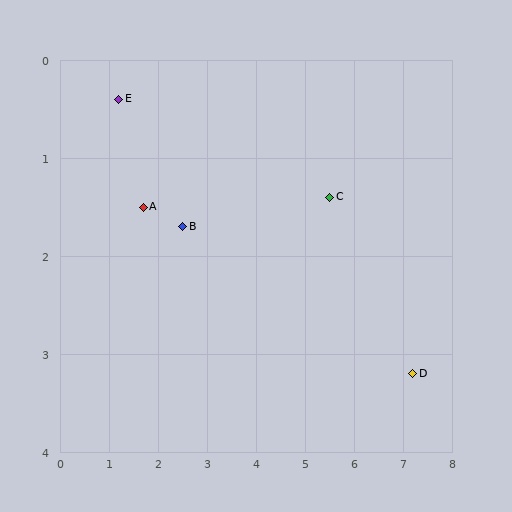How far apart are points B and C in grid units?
Points B and C are about 3.0 grid units apart.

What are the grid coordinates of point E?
Point E is at approximately (1.2, 0.4).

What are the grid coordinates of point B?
Point B is at approximately (2.5, 1.7).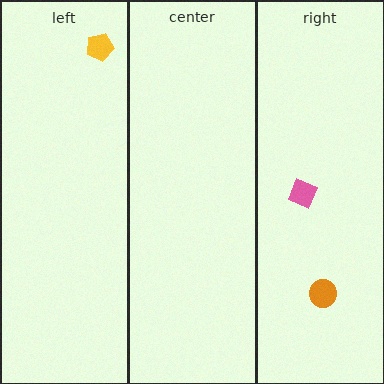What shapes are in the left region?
The yellow pentagon.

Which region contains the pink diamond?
The right region.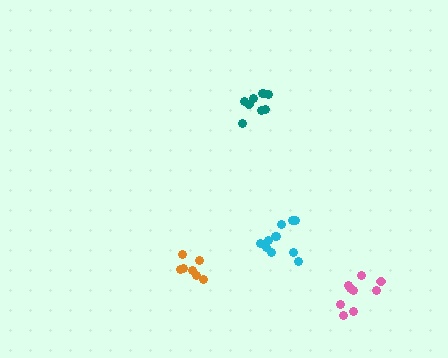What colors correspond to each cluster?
The clusters are colored: orange, pink, teal, cyan.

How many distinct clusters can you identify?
There are 4 distinct clusters.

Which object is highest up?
The teal cluster is topmost.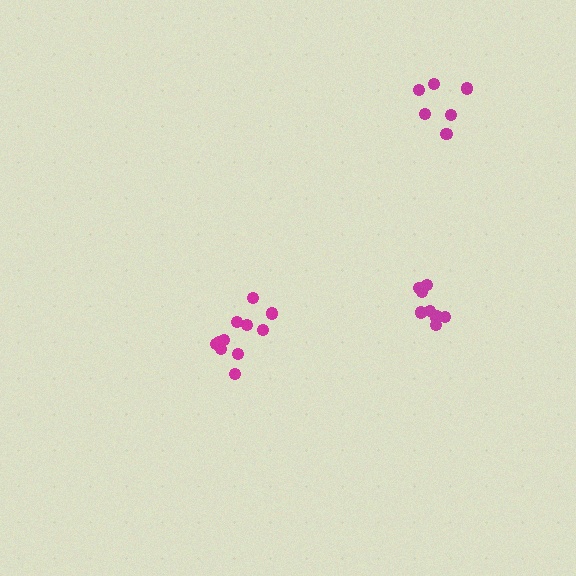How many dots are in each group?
Group 1: 9 dots, Group 2: 11 dots, Group 3: 6 dots (26 total).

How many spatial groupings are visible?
There are 3 spatial groupings.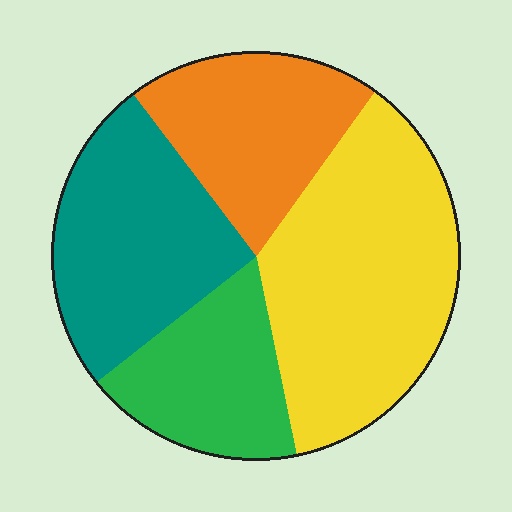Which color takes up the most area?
Yellow, at roughly 35%.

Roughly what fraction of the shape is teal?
Teal takes up about one quarter (1/4) of the shape.